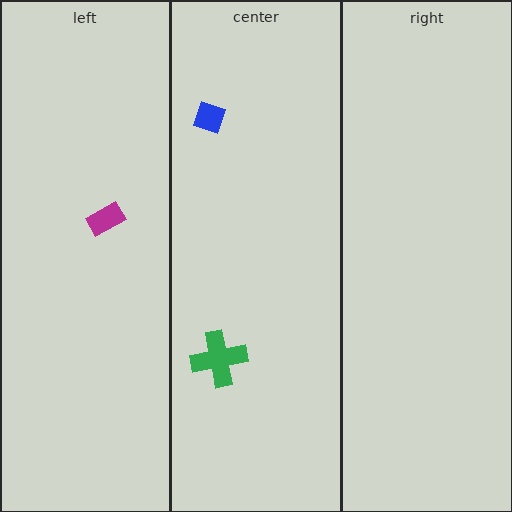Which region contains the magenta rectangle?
The left region.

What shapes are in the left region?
The magenta rectangle.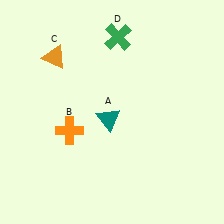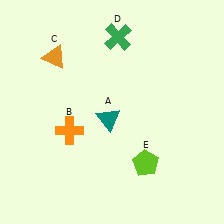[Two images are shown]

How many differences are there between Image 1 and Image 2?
There is 1 difference between the two images.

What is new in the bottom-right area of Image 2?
A lime pentagon (E) was added in the bottom-right area of Image 2.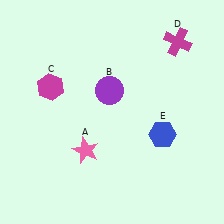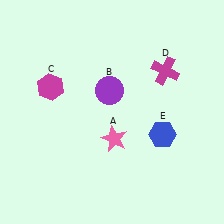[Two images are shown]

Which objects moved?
The objects that moved are: the pink star (A), the magenta cross (D).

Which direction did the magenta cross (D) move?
The magenta cross (D) moved down.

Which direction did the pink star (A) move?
The pink star (A) moved right.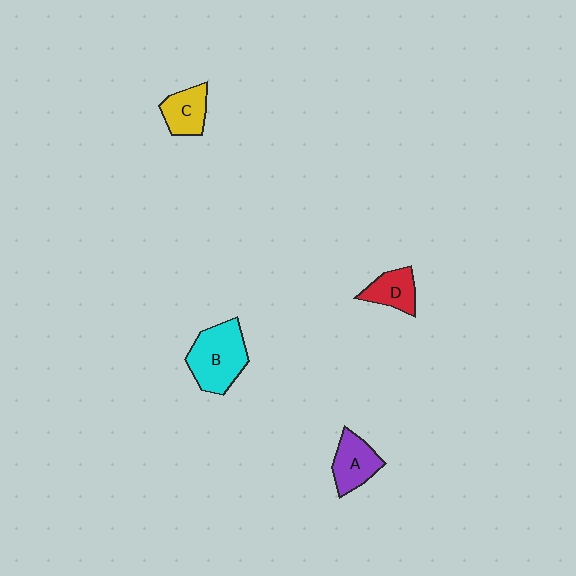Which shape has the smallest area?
Shape D (red).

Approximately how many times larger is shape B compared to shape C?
Approximately 1.7 times.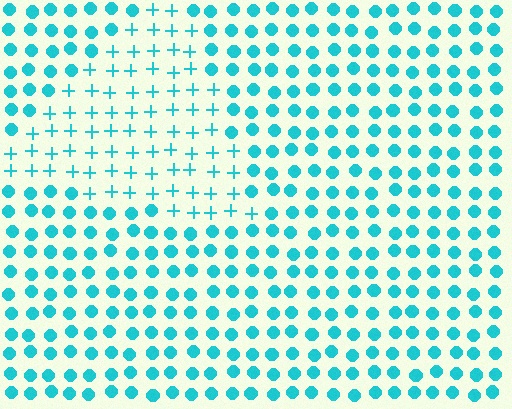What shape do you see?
I see a triangle.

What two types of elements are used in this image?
The image uses plus signs inside the triangle region and circles outside it.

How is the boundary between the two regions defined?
The boundary is defined by a change in element shape: plus signs inside vs. circles outside. All elements share the same color and spacing.